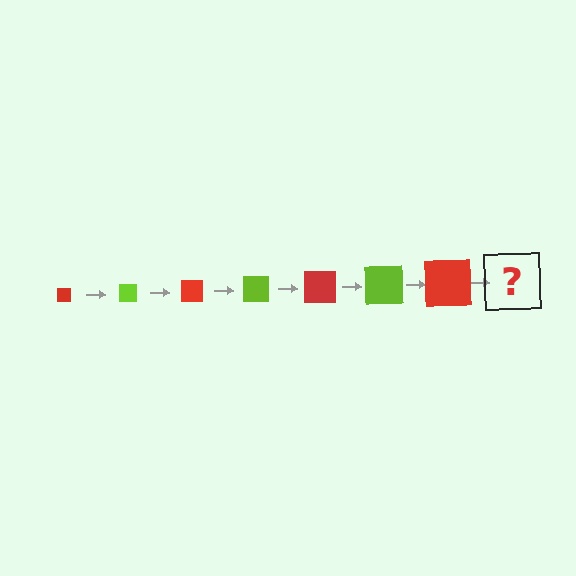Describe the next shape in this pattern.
It should be a lime square, larger than the previous one.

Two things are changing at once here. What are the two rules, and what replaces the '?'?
The two rules are that the square grows larger each step and the color cycles through red and lime. The '?' should be a lime square, larger than the previous one.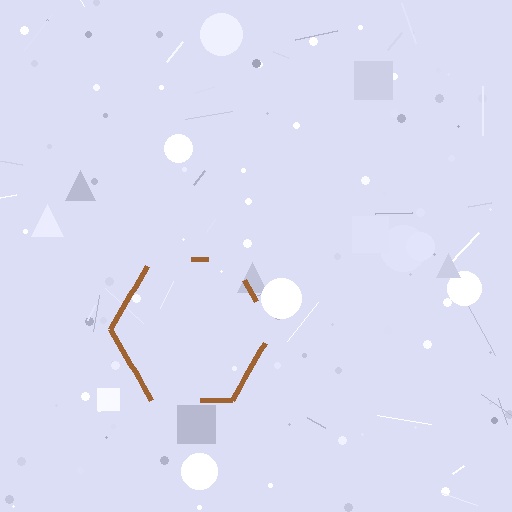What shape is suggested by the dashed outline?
The dashed outline suggests a hexagon.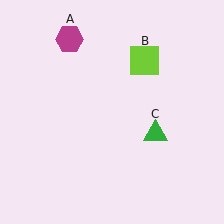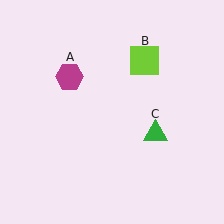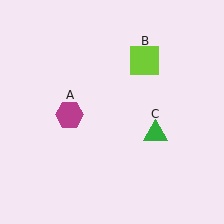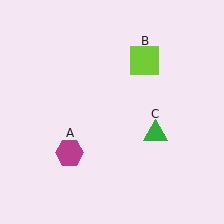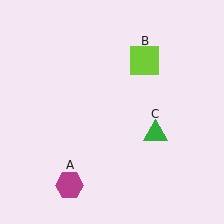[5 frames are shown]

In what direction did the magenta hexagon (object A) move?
The magenta hexagon (object A) moved down.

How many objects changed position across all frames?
1 object changed position: magenta hexagon (object A).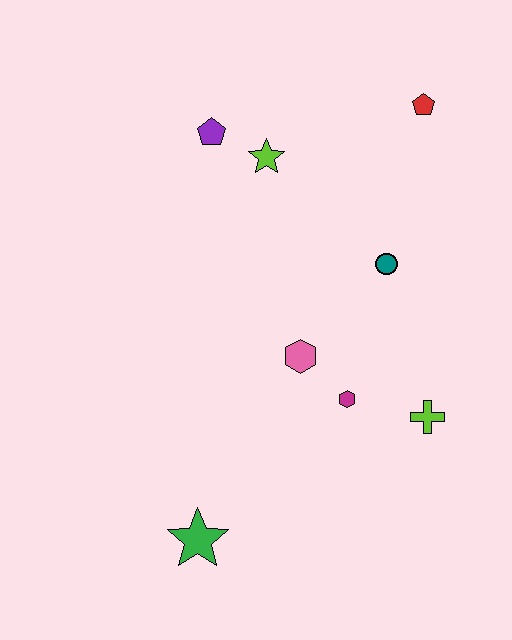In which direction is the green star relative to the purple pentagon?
The green star is below the purple pentagon.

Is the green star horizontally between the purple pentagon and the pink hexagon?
No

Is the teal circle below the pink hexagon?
No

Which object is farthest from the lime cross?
The purple pentagon is farthest from the lime cross.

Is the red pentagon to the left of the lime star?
No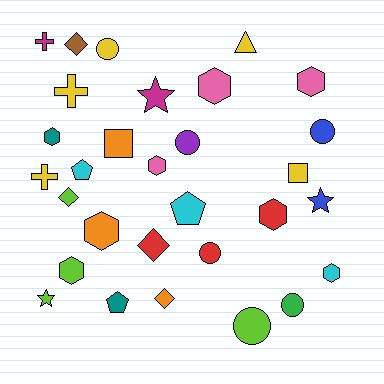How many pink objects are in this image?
There are 3 pink objects.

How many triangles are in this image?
There is 1 triangle.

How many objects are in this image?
There are 30 objects.